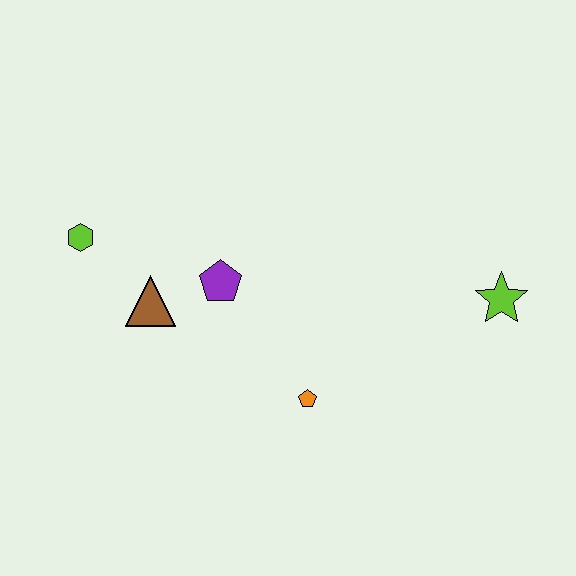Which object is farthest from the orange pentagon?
The lime hexagon is farthest from the orange pentagon.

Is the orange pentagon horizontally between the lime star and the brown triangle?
Yes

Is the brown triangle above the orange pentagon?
Yes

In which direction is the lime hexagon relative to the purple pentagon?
The lime hexagon is to the left of the purple pentagon.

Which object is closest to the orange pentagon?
The purple pentagon is closest to the orange pentagon.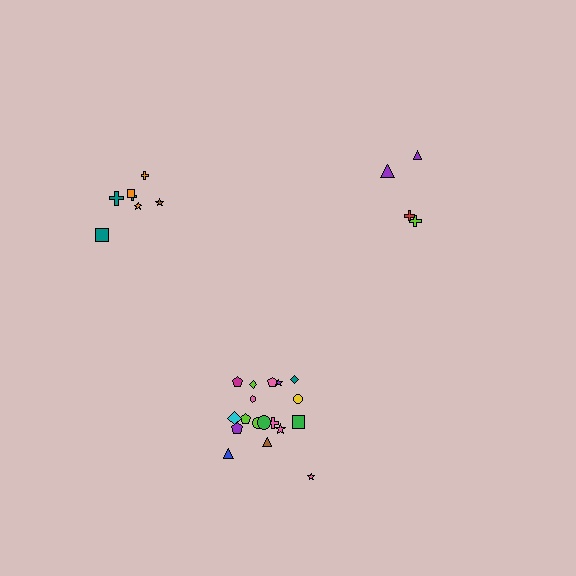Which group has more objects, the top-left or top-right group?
The top-left group.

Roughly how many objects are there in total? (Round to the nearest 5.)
Roughly 30 objects in total.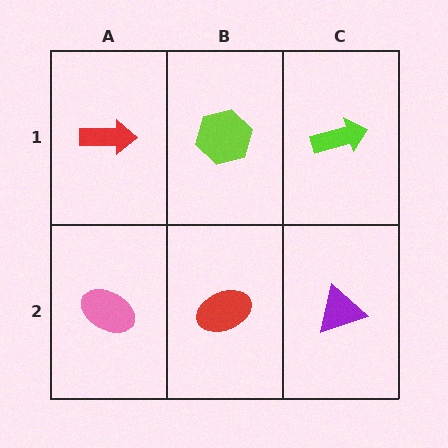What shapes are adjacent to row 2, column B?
A lime hexagon (row 1, column B), a pink ellipse (row 2, column A), a purple triangle (row 2, column C).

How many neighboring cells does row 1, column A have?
2.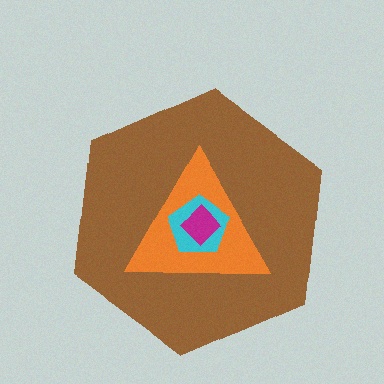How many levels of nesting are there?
4.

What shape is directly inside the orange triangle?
The cyan pentagon.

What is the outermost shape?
The brown hexagon.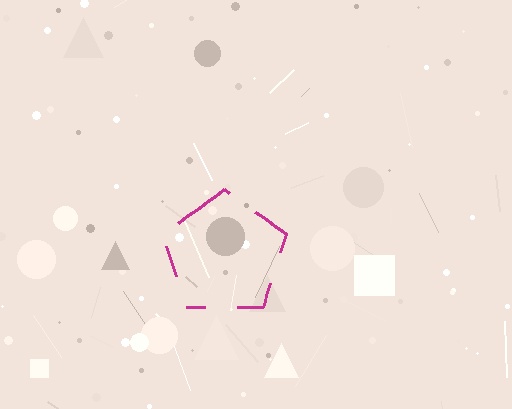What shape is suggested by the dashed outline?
The dashed outline suggests a pentagon.